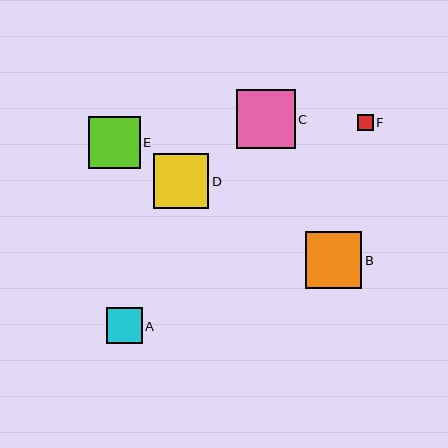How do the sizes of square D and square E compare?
Square D and square E are approximately the same size.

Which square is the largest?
Square C is the largest with a size of approximately 59 pixels.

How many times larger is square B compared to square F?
Square B is approximately 3.6 times the size of square F.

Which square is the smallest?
Square F is the smallest with a size of approximately 16 pixels.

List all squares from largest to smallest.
From largest to smallest: C, B, D, E, A, F.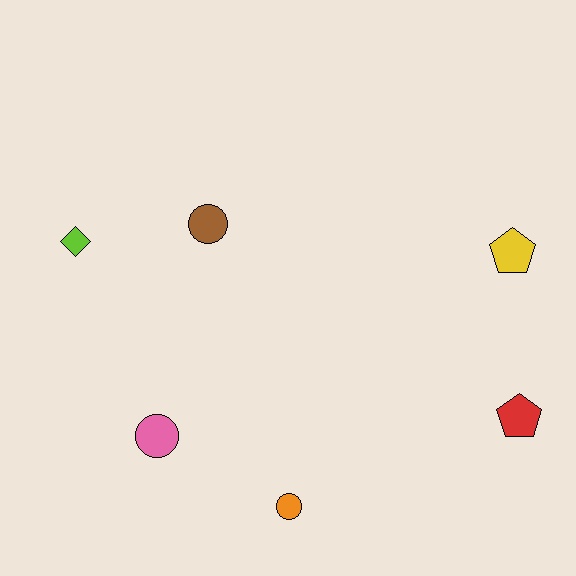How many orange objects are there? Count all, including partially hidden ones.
There is 1 orange object.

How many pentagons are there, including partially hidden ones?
There are 2 pentagons.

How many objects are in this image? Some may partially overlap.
There are 6 objects.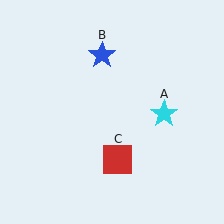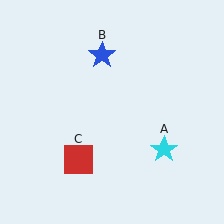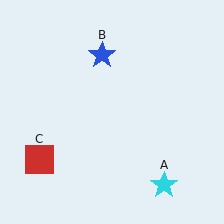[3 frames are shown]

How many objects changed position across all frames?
2 objects changed position: cyan star (object A), red square (object C).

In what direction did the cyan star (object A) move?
The cyan star (object A) moved down.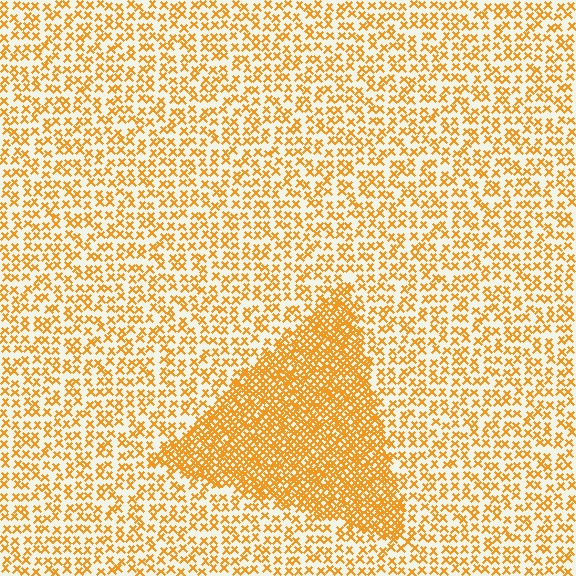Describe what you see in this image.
The image contains small orange elements arranged at two different densities. A triangle-shaped region is visible where the elements are more densely packed than the surrounding area.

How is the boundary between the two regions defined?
The boundary is defined by a change in element density (approximately 2.4x ratio). All elements are the same color, size, and shape.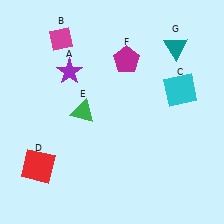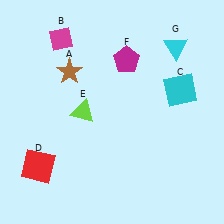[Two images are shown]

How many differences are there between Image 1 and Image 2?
There are 3 differences between the two images.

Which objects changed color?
A changed from purple to brown. E changed from green to lime. G changed from teal to cyan.